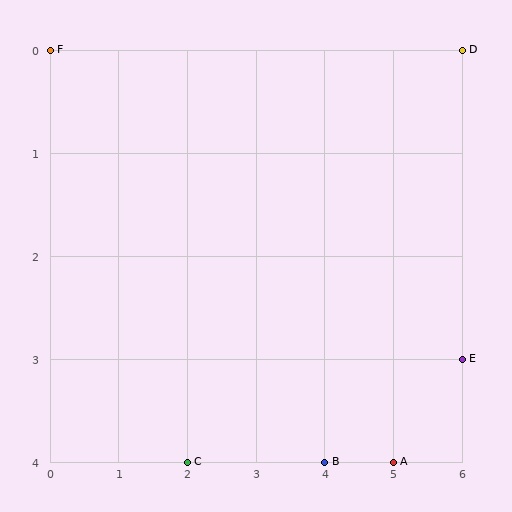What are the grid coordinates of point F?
Point F is at grid coordinates (0, 0).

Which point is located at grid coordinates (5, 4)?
Point A is at (5, 4).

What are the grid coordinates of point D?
Point D is at grid coordinates (6, 0).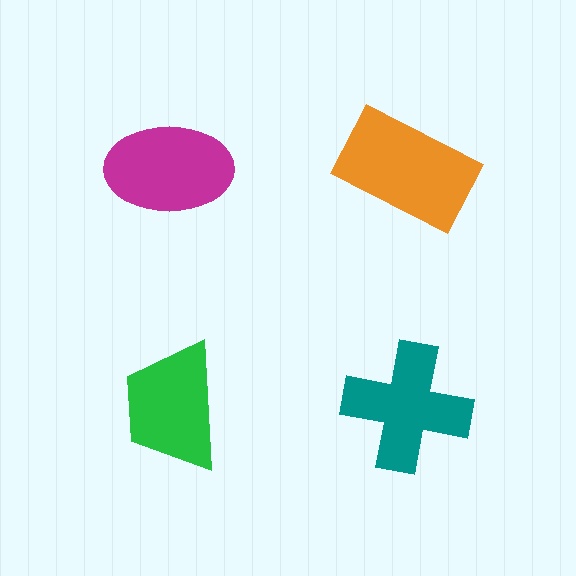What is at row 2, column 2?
A teal cross.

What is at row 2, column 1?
A green trapezoid.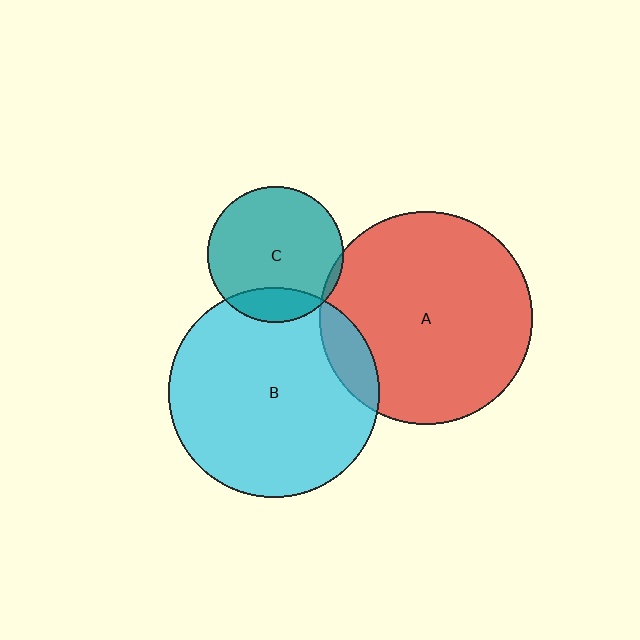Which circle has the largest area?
Circle A (red).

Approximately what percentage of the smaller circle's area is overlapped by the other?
Approximately 15%.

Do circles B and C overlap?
Yes.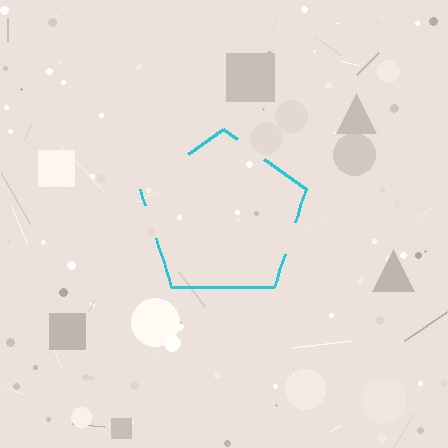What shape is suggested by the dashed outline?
The dashed outline suggests a pentagon.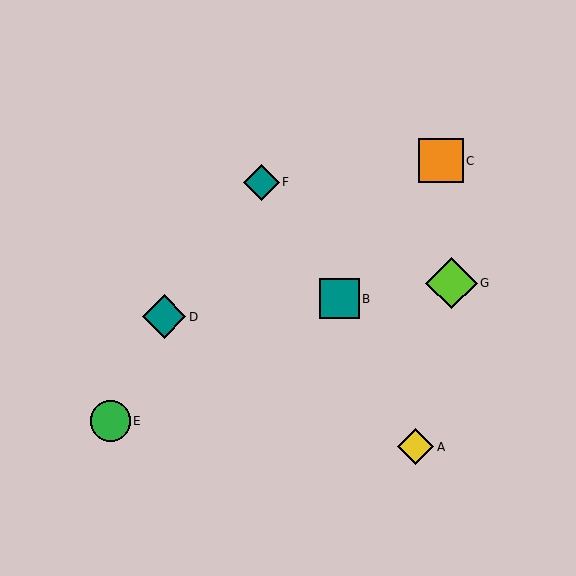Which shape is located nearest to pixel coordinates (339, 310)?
The teal square (labeled B) at (339, 299) is nearest to that location.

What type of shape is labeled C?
Shape C is an orange square.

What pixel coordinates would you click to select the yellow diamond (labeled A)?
Click at (416, 447) to select the yellow diamond A.